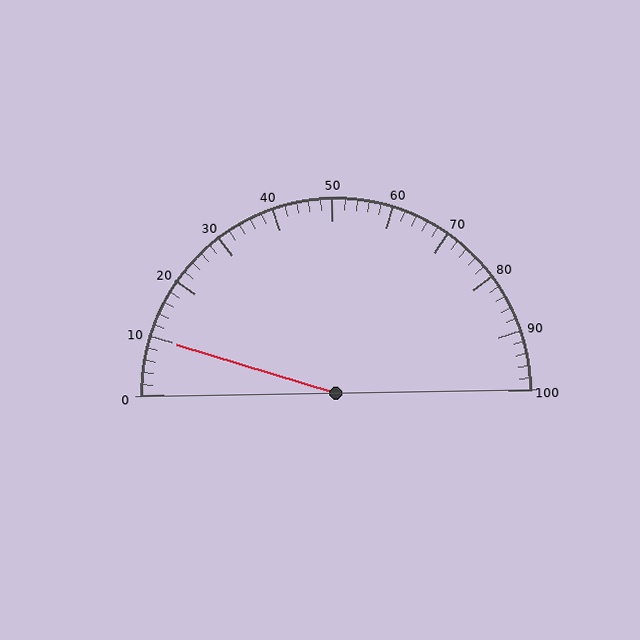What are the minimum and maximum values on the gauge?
The gauge ranges from 0 to 100.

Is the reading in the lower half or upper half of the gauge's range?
The reading is in the lower half of the range (0 to 100).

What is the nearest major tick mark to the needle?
The nearest major tick mark is 10.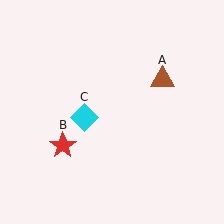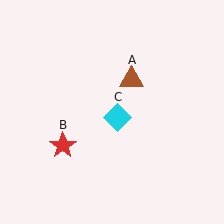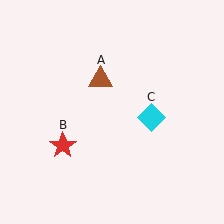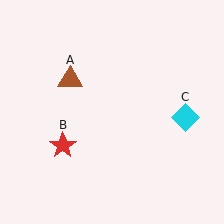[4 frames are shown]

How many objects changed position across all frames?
2 objects changed position: brown triangle (object A), cyan diamond (object C).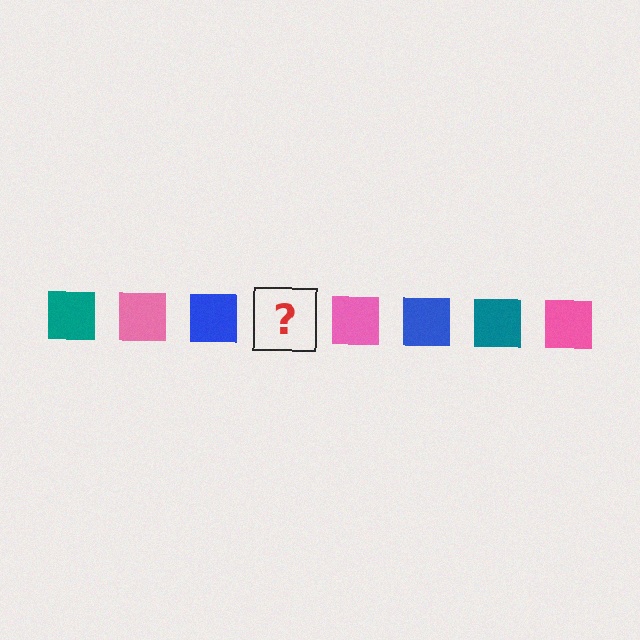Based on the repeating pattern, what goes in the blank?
The blank should be a teal square.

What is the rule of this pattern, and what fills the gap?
The rule is that the pattern cycles through teal, pink, blue squares. The gap should be filled with a teal square.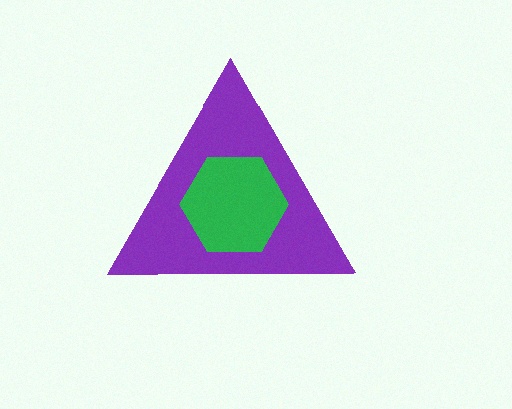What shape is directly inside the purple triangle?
The green hexagon.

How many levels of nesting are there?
2.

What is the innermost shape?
The green hexagon.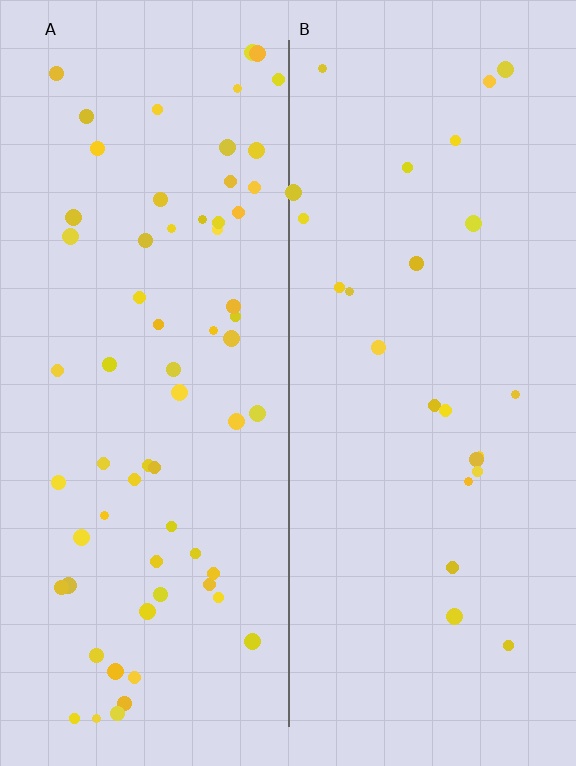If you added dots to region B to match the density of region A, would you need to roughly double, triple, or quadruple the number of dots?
Approximately triple.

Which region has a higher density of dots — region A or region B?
A (the left).